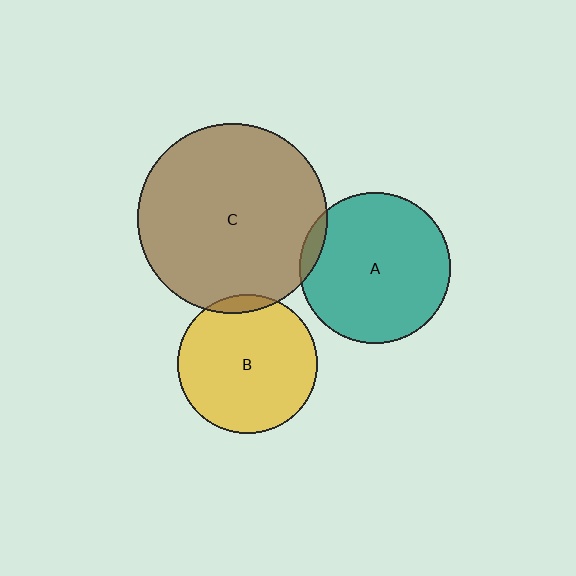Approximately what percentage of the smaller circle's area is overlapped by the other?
Approximately 5%.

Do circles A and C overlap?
Yes.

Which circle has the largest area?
Circle C (brown).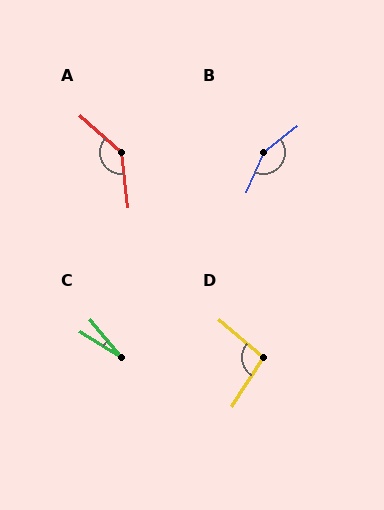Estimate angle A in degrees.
Approximately 139 degrees.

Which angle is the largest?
B, at approximately 152 degrees.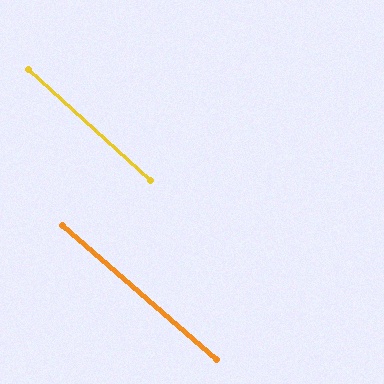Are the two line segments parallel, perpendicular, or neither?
Parallel — their directions differ by only 1.3°.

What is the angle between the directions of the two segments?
Approximately 1 degree.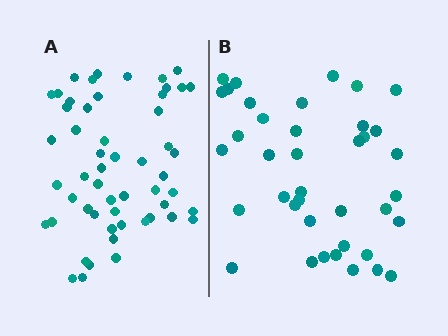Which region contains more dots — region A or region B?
Region A (the left region) has more dots.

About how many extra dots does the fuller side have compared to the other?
Region A has approximately 15 more dots than region B.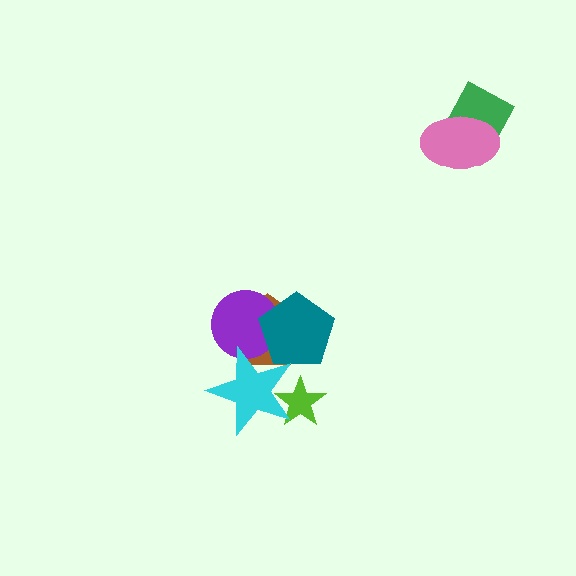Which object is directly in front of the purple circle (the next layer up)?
The teal pentagon is directly in front of the purple circle.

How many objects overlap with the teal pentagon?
3 objects overlap with the teal pentagon.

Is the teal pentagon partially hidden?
Yes, it is partially covered by another shape.